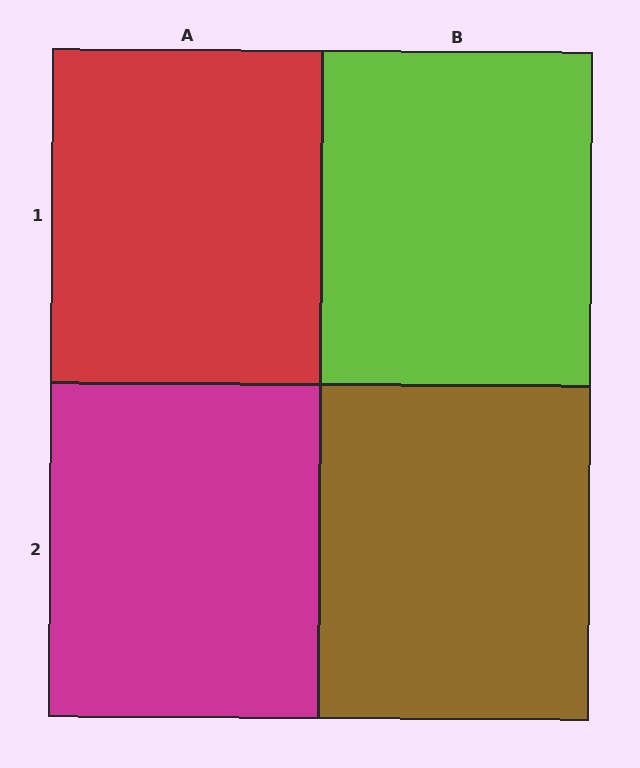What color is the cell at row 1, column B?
Lime.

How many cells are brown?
1 cell is brown.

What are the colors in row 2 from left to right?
Magenta, brown.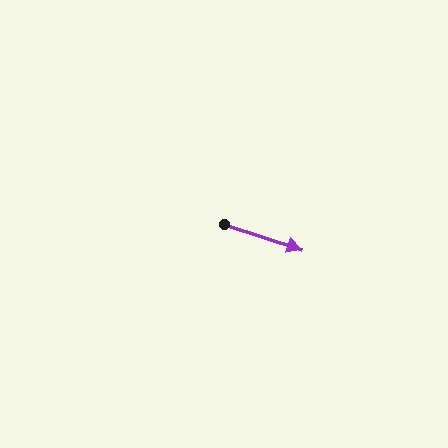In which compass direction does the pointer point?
East.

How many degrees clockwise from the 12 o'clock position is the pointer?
Approximately 108 degrees.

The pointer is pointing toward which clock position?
Roughly 4 o'clock.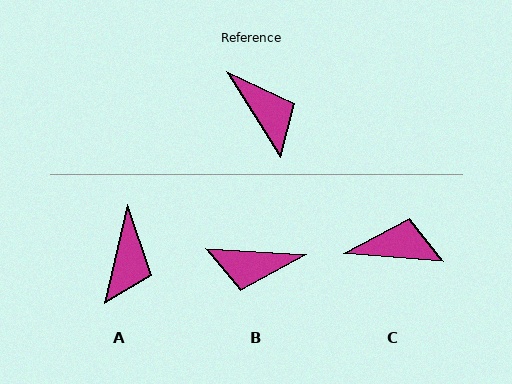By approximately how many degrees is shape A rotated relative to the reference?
Approximately 45 degrees clockwise.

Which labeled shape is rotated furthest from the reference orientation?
B, about 126 degrees away.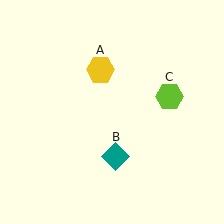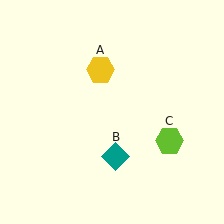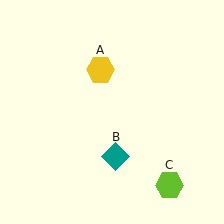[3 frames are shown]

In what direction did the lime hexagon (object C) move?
The lime hexagon (object C) moved down.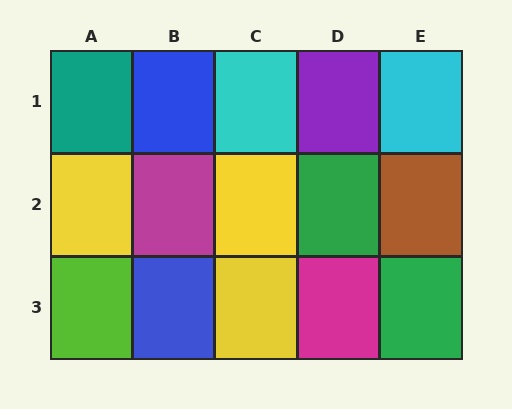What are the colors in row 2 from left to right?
Yellow, magenta, yellow, green, brown.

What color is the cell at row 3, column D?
Magenta.